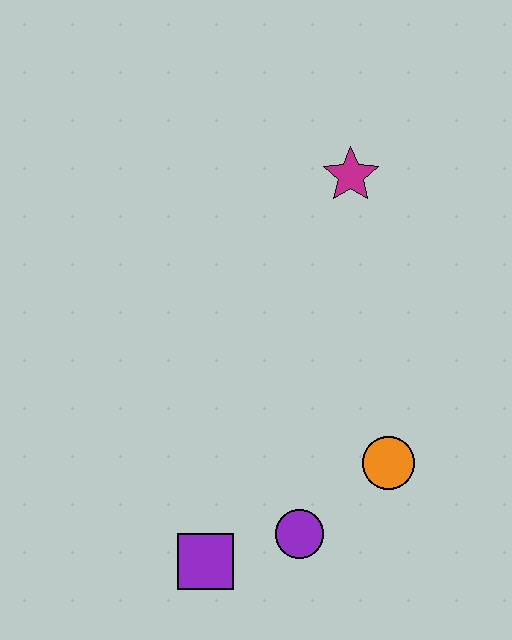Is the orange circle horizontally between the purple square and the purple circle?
No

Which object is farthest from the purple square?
The magenta star is farthest from the purple square.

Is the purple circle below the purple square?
No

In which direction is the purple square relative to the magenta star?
The purple square is below the magenta star.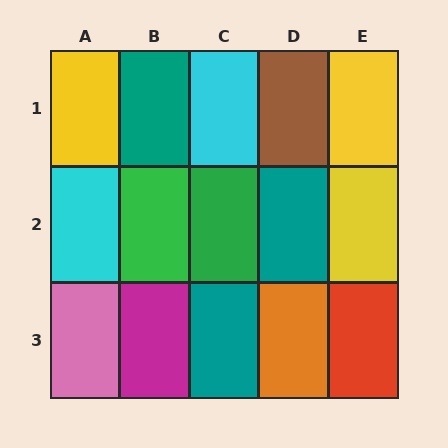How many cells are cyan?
2 cells are cyan.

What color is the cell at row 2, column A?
Cyan.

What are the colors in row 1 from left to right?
Yellow, teal, cyan, brown, yellow.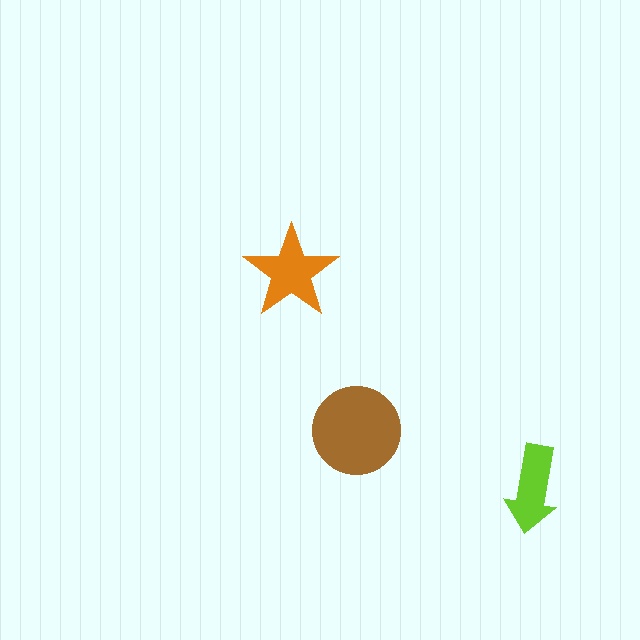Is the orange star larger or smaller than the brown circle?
Smaller.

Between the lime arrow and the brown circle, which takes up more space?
The brown circle.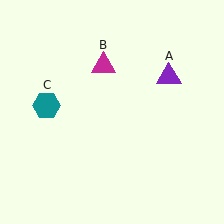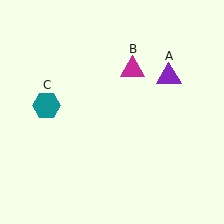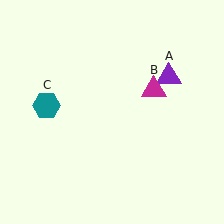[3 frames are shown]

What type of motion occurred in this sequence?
The magenta triangle (object B) rotated clockwise around the center of the scene.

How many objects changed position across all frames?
1 object changed position: magenta triangle (object B).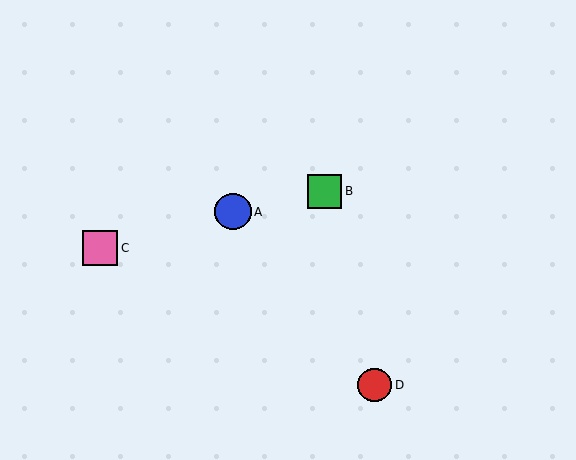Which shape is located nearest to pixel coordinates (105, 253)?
The pink square (labeled C) at (100, 248) is nearest to that location.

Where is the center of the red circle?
The center of the red circle is at (375, 385).